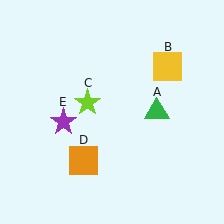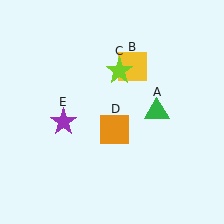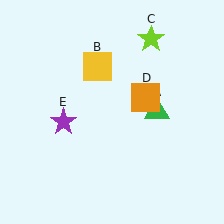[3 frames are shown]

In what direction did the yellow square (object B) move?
The yellow square (object B) moved left.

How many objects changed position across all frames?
3 objects changed position: yellow square (object B), lime star (object C), orange square (object D).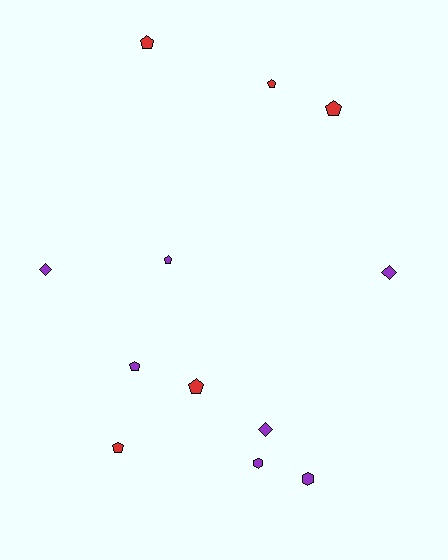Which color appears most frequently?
Purple, with 7 objects.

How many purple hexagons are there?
There are 2 purple hexagons.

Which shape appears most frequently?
Pentagon, with 7 objects.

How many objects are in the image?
There are 12 objects.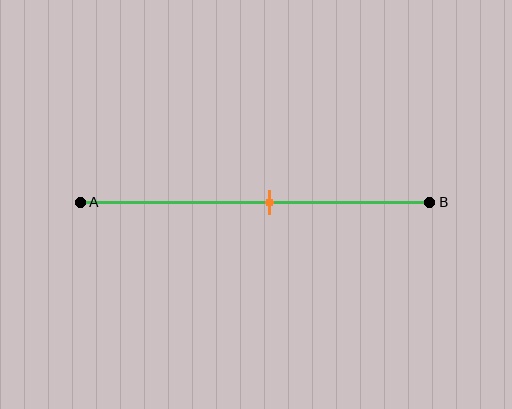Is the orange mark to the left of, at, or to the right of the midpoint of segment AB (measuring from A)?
The orange mark is to the right of the midpoint of segment AB.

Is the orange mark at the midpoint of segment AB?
No, the mark is at about 55% from A, not at the 50% midpoint.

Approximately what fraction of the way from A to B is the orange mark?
The orange mark is approximately 55% of the way from A to B.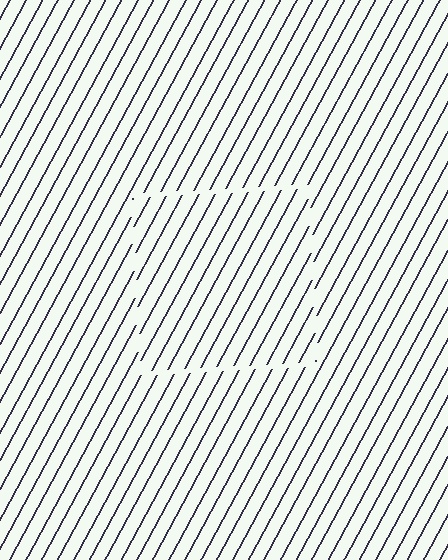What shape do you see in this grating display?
An illusory square. The interior of the shape contains the same grating, shifted by half a period — the contour is defined by the phase discontinuity where line-ends from the inner and outer gratings abut.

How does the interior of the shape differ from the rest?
The interior of the shape contains the same grating, shifted by half a period — the contour is defined by the phase discontinuity where line-ends from the inner and outer gratings abut.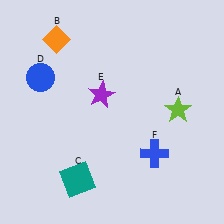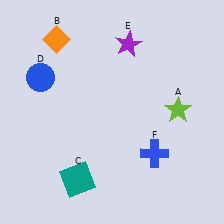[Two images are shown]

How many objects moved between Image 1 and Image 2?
1 object moved between the two images.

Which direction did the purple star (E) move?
The purple star (E) moved up.